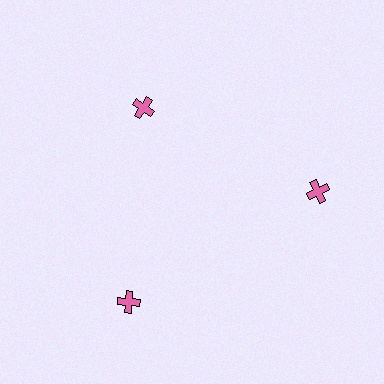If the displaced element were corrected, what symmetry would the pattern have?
It would have 3-fold rotational symmetry — the pattern would map onto itself every 120 degrees.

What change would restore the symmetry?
The symmetry would be restored by moving it outward, back onto the ring so that all 3 crosses sit at equal angles and equal distance from the center.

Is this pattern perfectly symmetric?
No. The 3 pink crosses are arranged in a ring, but one element near the 11 o'clock position is pulled inward toward the center, breaking the 3-fold rotational symmetry.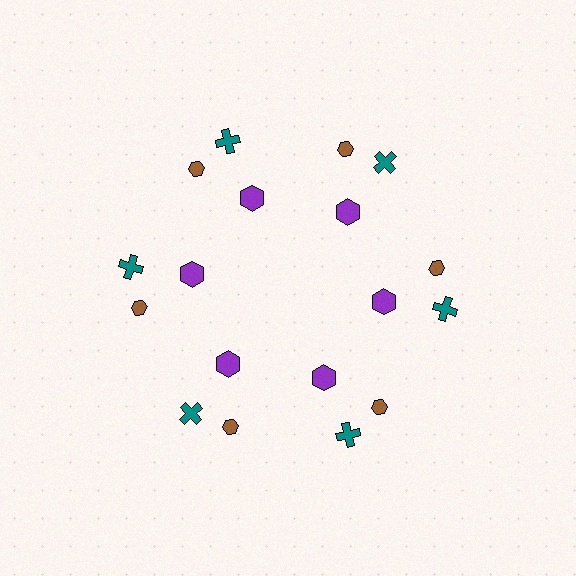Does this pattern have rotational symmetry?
Yes, this pattern has 6-fold rotational symmetry. It looks the same after rotating 60 degrees around the center.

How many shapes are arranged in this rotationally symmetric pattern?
There are 18 shapes, arranged in 6 groups of 3.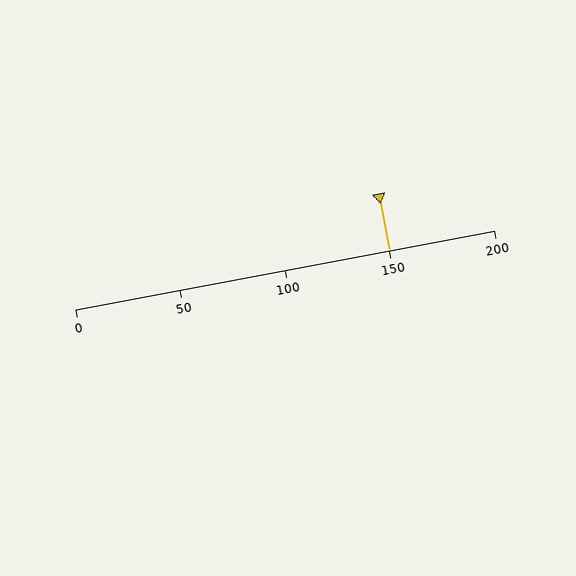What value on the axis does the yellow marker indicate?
The marker indicates approximately 150.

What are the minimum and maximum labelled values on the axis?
The axis runs from 0 to 200.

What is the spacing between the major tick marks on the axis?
The major ticks are spaced 50 apart.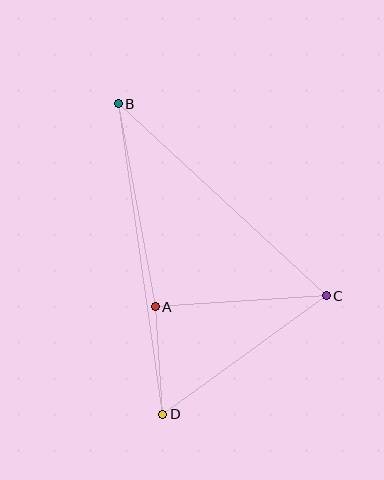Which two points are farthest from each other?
Points B and D are farthest from each other.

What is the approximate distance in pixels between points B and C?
The distance between B and C is approximately 283 pixels.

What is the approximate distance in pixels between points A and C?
The distance between A and C is approximately 171 pixels.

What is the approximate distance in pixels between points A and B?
The distance between A and B is approximately 206 pixels.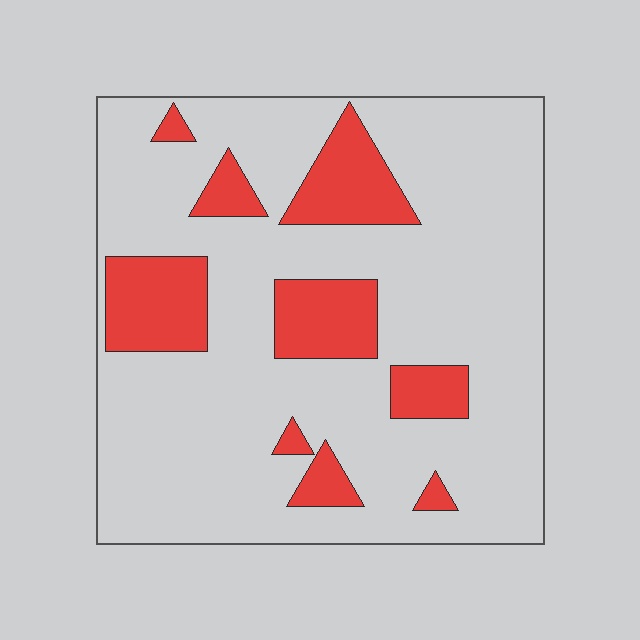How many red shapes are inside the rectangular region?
9.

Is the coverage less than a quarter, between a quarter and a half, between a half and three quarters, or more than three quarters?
Less than a quarter.